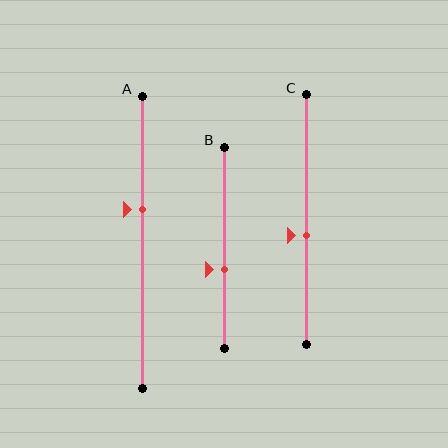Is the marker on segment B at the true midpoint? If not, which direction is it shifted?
No, the marker on segment B is shifted downward by about 11% of the segment length.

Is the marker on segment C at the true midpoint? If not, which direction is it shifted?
No, the marker on segment C is shifted downward by about 6% of the segment length.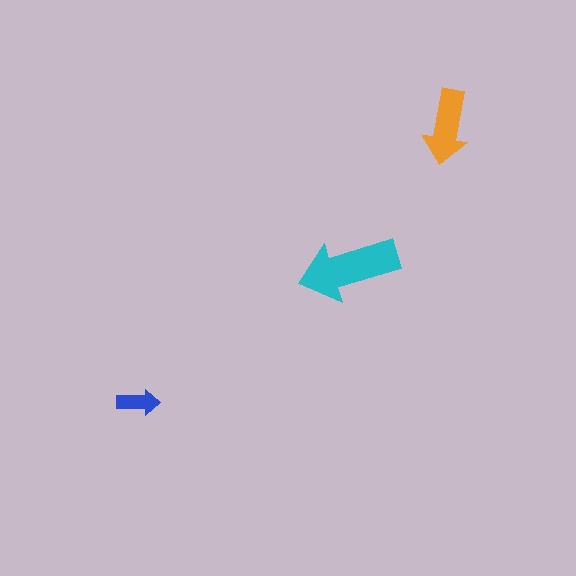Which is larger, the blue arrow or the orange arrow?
The orange one.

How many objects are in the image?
There are 3 objects in the image.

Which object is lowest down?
The blue arrow is bottommost.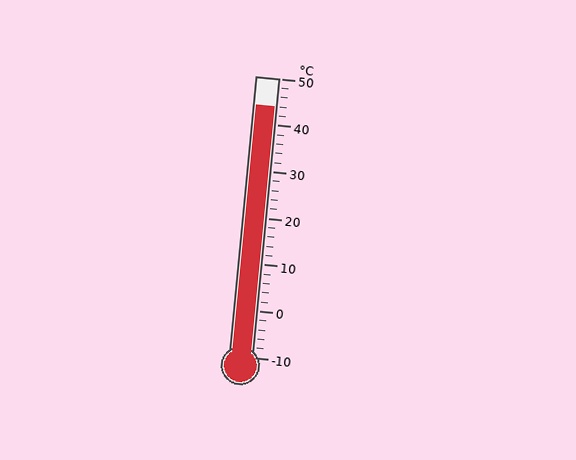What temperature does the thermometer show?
The thermometer shows approximately 44°C.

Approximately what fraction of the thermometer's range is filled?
The thermometer is filled to approximately 90% of its range.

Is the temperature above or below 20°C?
The temperature is above 20°C.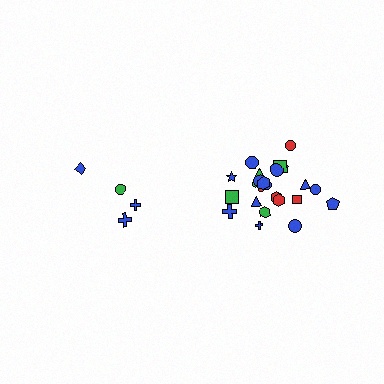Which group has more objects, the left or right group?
The right group.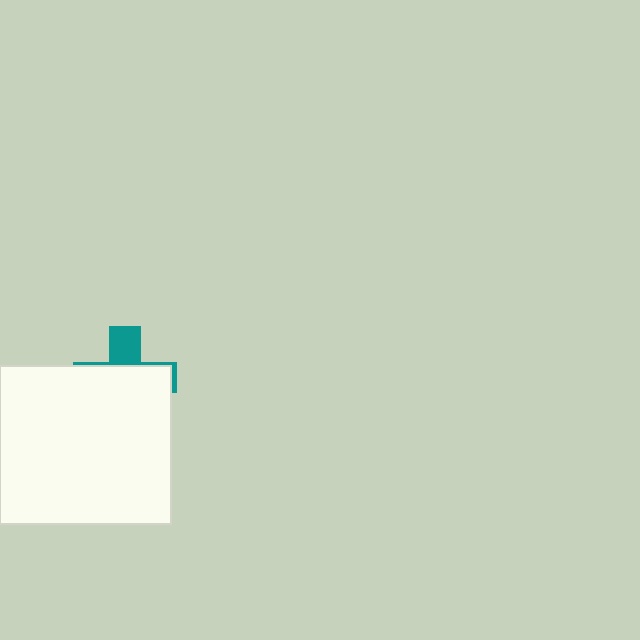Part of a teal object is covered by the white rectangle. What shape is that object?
It is a cross.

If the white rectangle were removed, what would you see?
You would see the complete teal cross.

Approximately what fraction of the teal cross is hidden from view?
Roughly 69% of the teal cross is hidden behind the white rectangle.